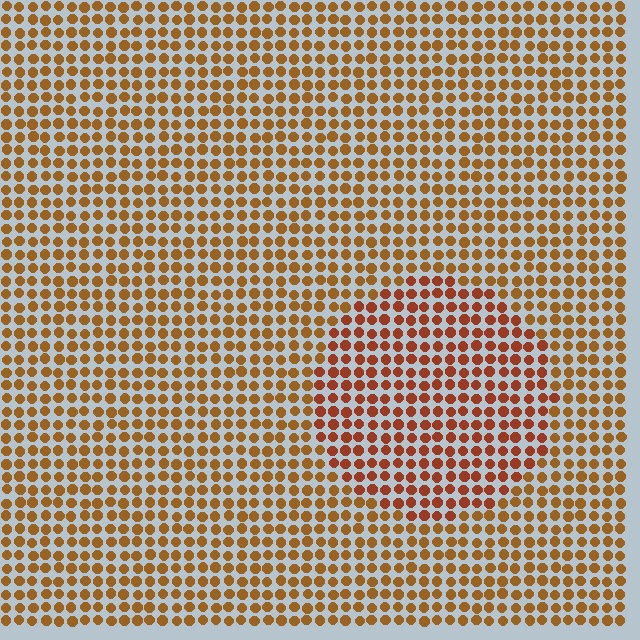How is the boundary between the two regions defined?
The boundary is defined purely by a slight shift in hue (about 21 degrees). Spacing, size, and orientation are identical on both sides.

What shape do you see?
I see a circle.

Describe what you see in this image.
The image is filled with small brown elements in a uniform arrangement. A circle-shaped region is visible where the elements are tinted to a slightly different hue, forming a subtle color boundary.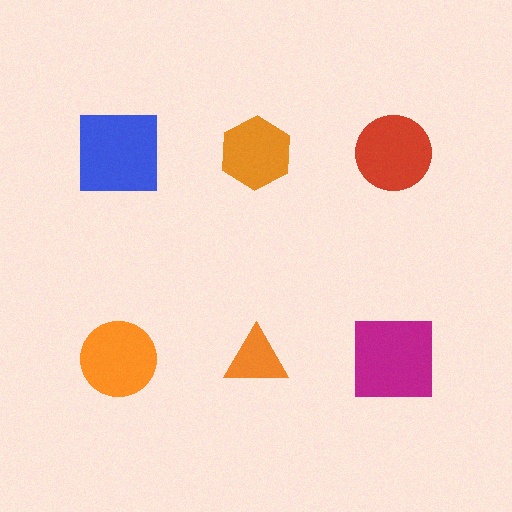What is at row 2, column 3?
A magenta square.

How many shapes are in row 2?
3 shapes.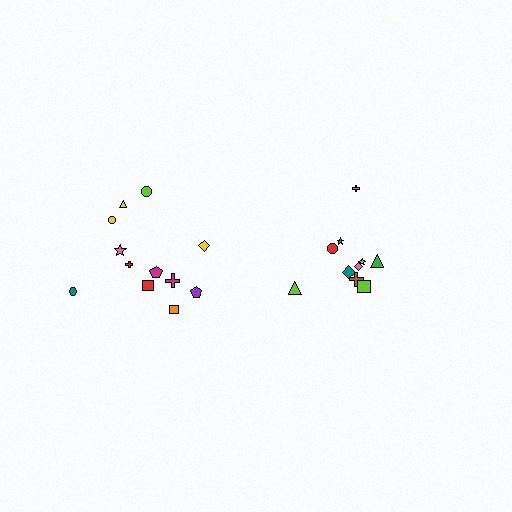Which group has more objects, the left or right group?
The left group.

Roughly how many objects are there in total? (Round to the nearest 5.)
Roughly 20 objects in total.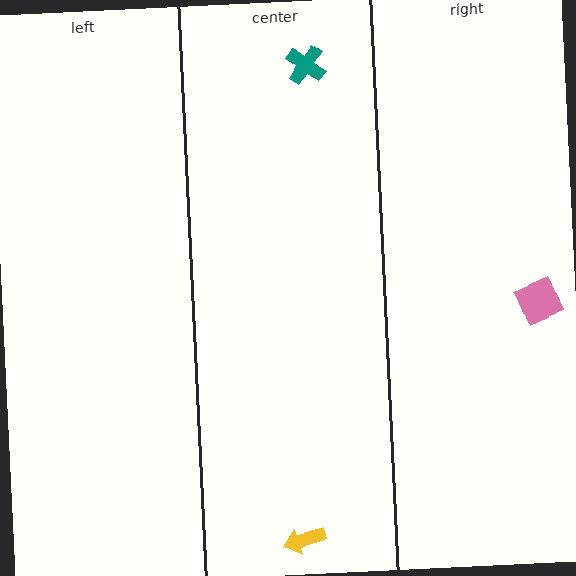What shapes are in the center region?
The teal cross, the yellow arrow.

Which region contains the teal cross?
The center region.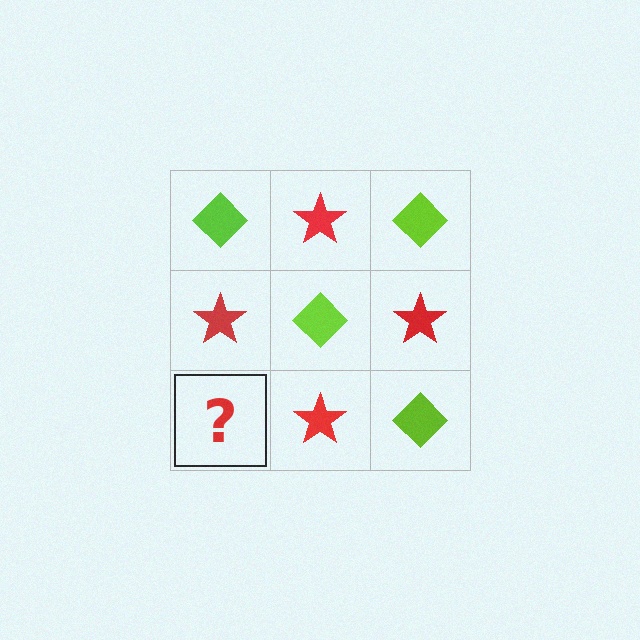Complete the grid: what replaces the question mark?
The question mark should be replaced with a lime diamond.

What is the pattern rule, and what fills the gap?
The rule is that it alternates lime diamond and red star in a checkerboard pattern. The gap should be filled with a lime diamond.